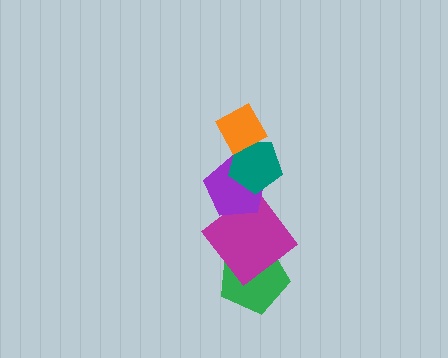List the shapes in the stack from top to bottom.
From top to bottom: the orange diamond, the teal pentagon, the purple pentagon, the magenta diamond, the green pentagon.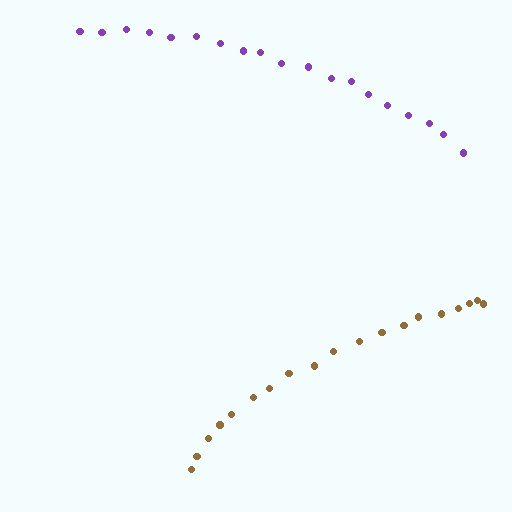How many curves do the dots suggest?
There are 2 distinct paths.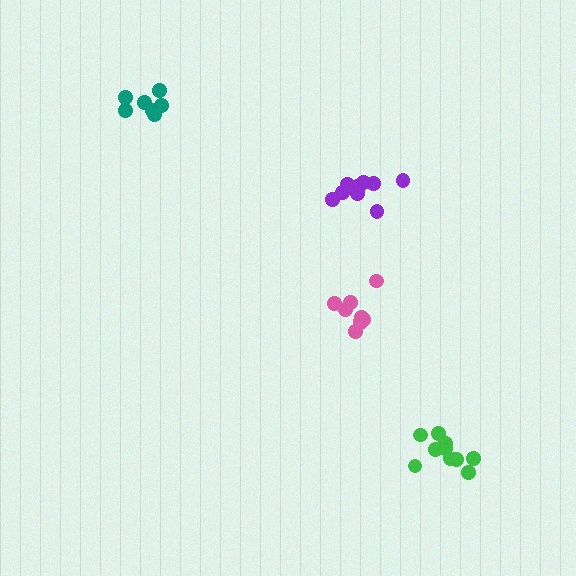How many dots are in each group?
Group 1: 10 dots, Group 2: 10 dots, Group 3: 9 dots, Group 4: 7 dots (36 total).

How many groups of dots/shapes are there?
There are 4 groups.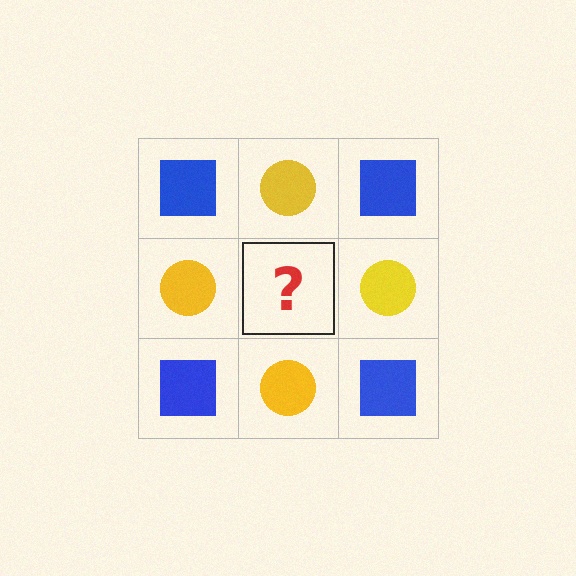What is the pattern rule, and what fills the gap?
The rule is that it alternates blue square and yellow circle in a checkerboard pattern. The gap should be filled with a blue square.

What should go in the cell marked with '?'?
The missing cell should contain a blue square.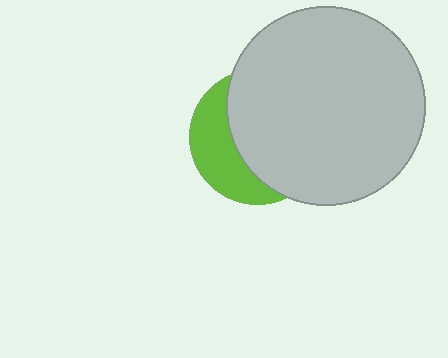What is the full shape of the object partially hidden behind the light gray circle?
The partially hidden object is a lime circle.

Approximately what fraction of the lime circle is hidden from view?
Roughly 65% of the lime circle is hidden behind the light gray circle.